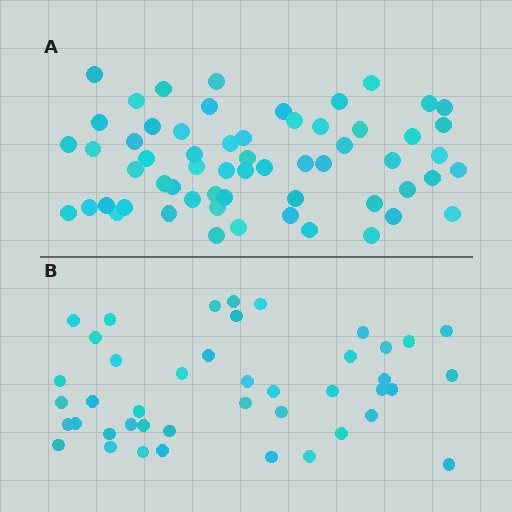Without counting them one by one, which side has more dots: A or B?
Region A (the top region) has more dots.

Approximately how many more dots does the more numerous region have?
Region A has approximately 15 more dots than region B.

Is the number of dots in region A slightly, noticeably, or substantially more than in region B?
Region A has noticeably more, but not dramatically so. The ratio is roughly 1.4 to 1.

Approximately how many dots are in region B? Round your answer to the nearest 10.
About 40 dots. (The exact count is 43, which rounds to 40.)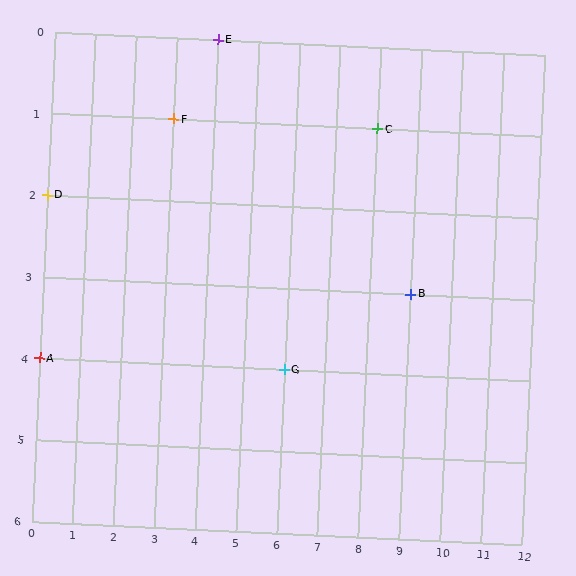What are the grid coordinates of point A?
Point A is at grid coordinates (0, 4).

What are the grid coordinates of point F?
Point F is at grid coordinates (3, 1).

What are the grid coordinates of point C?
Point C is at grid coordinates (8, 1).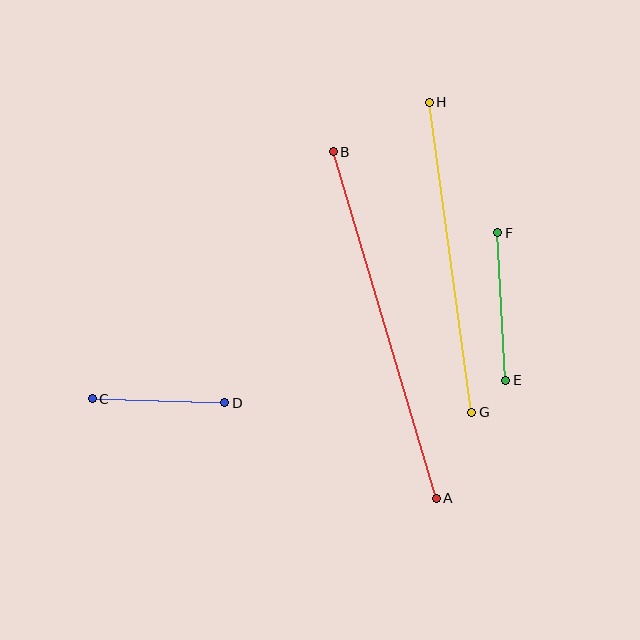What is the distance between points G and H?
The distance is approximately 313 pixels.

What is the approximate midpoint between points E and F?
The midpoint is at approximately (502, 307) pixels.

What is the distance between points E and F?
The distance is approximately 148 pixels.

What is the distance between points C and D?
The distance is approximately 133 pixels.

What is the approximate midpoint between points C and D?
The midpoint is at approximately (159, 401) pixels.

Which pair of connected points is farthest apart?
Points A and B are farthest apart.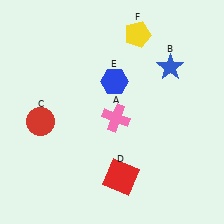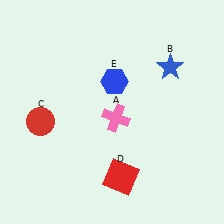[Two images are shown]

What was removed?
The yellow pentagon (F) was removed in Image 2.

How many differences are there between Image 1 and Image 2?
There is 1 difference between the two images.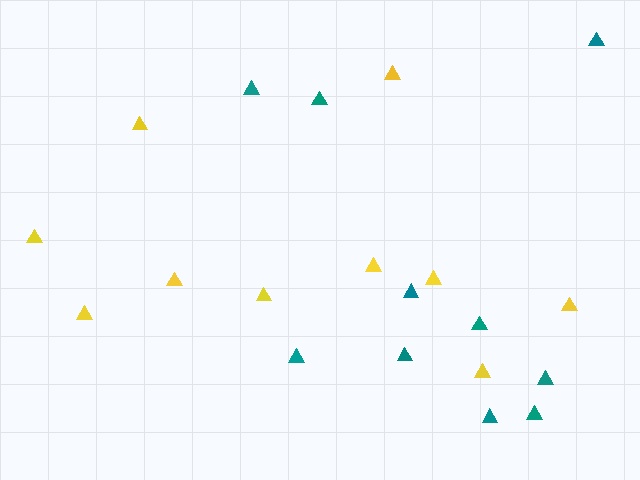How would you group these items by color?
There are 2 groups: one group of teal triangles (10) and one group of yellow triangles (10).